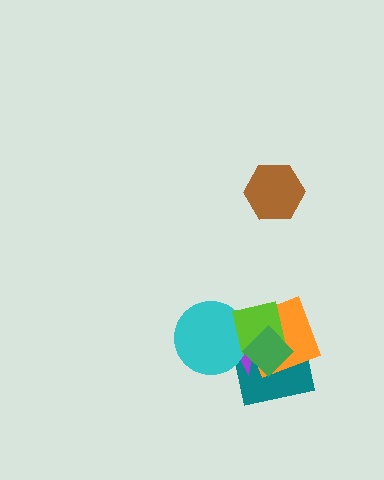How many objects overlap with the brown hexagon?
0 objects overlap with the brown hexagon.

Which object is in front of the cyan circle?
The lime square is in front of the cyan circle.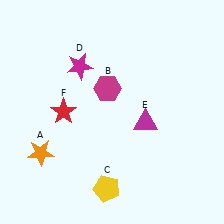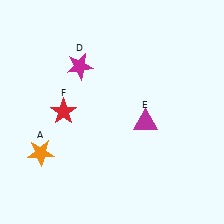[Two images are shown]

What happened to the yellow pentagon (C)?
The yellow pentagon (C) was removed in Image 2. It was in the bottom-left area of Image 1.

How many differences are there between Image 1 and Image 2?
There are 2 differences between the two images.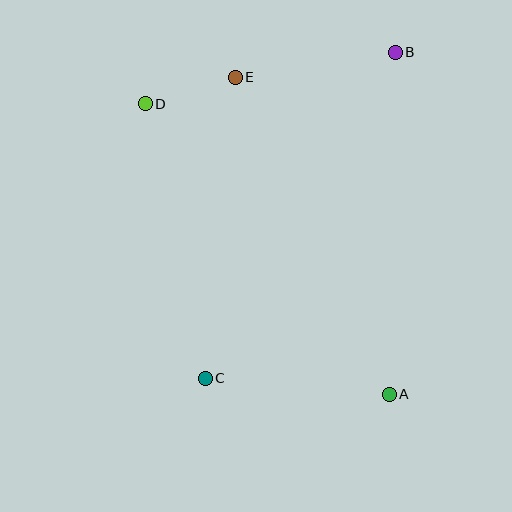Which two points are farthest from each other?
Points A and D are farthest from each other.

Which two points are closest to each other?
Points D and E are closest to each other.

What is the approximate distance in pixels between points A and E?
The distance between A and E is approximately 352 pixels.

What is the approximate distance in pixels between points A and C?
The distance between A and C is approximately 185 pixels.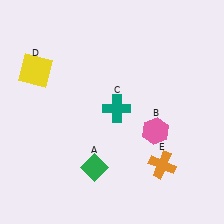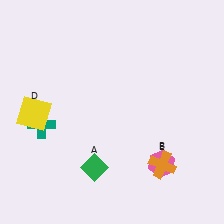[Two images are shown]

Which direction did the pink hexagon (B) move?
The pink hexagon (B) moved down.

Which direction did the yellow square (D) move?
The yellow square (D) moved down.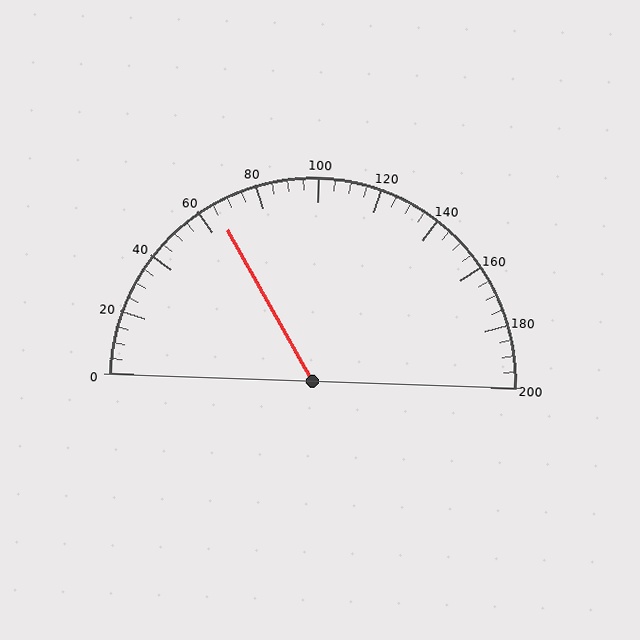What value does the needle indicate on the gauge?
The needle indicates approximately 65.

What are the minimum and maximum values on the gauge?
The gauge ranges from 0 to 200.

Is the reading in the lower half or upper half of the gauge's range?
The reading is in the lower half of the range (0 to 200).